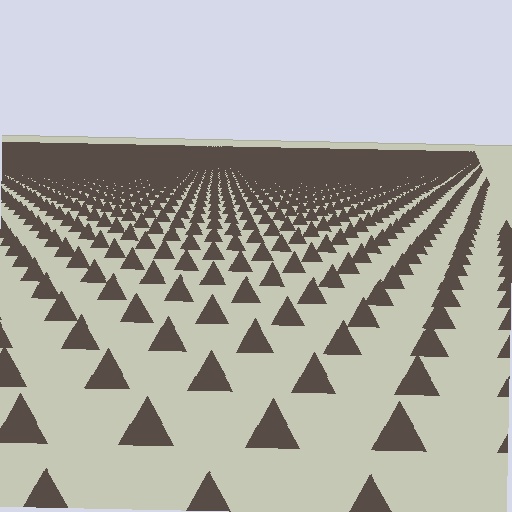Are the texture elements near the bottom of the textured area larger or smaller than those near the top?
Larger. Near the bottom, elements are closer to the viewer and appear at a bigger on-screen size.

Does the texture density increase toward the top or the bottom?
Density increases toward the top.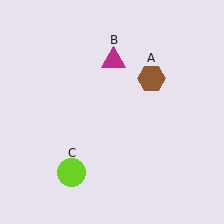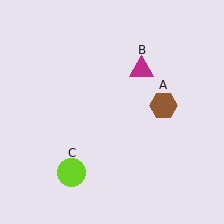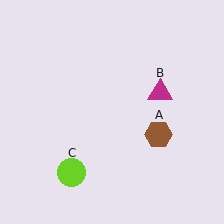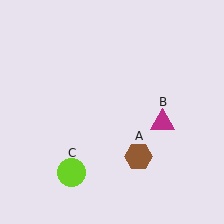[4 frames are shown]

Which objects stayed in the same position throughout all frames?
Lime circle (object C) remained stationary.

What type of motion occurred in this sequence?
The brown hexagon (object A), magenta triangle (object B) rotated clockwise around the center of the scene.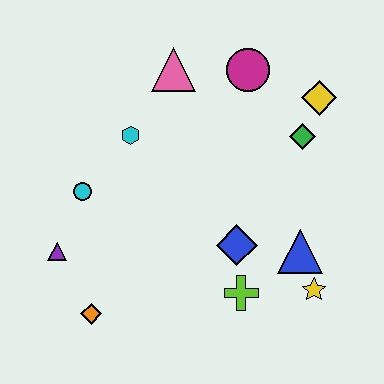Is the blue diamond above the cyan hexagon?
No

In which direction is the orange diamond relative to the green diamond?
The orange diamond is to the left of the green diamond.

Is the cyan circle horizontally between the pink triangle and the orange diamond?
No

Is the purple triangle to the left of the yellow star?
Yes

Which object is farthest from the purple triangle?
The yellow diamond is farthest from the purple triangle.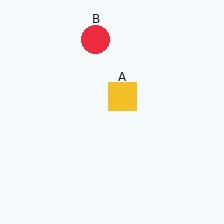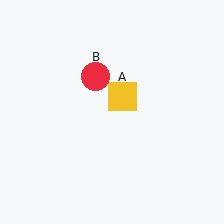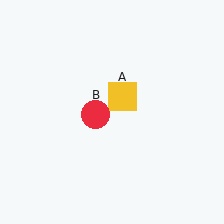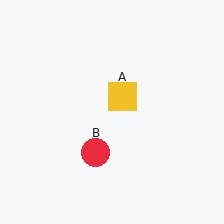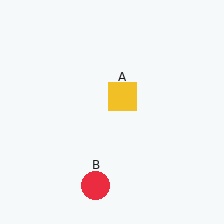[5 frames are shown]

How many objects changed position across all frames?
1 object changed position: red circle (object B).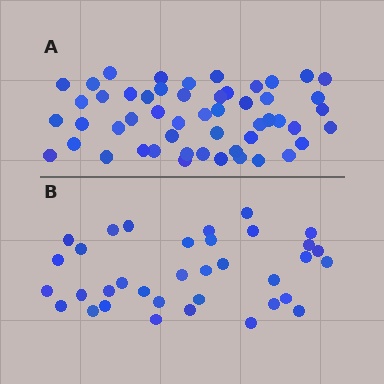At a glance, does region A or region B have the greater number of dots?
Region A (the top region) has more dots.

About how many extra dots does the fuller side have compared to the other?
Region A has approximately 15 more dots than region B.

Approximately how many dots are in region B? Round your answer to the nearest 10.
About 40 dots. (The exact count is 35, which rounds to 40.)